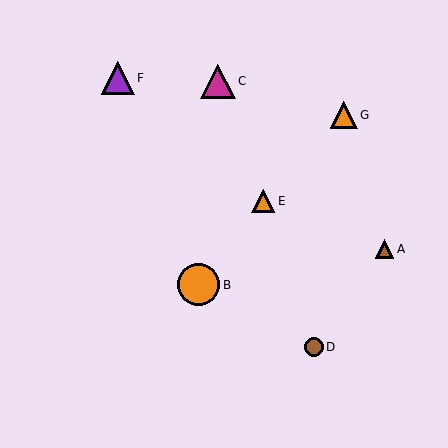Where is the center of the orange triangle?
The center of the orange triangle is at (263, 201).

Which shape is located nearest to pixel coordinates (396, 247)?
The brown triangle (labeled A) at (384, 249) is nearest to that location.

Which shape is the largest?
The orange circle (labeled B) is the largest.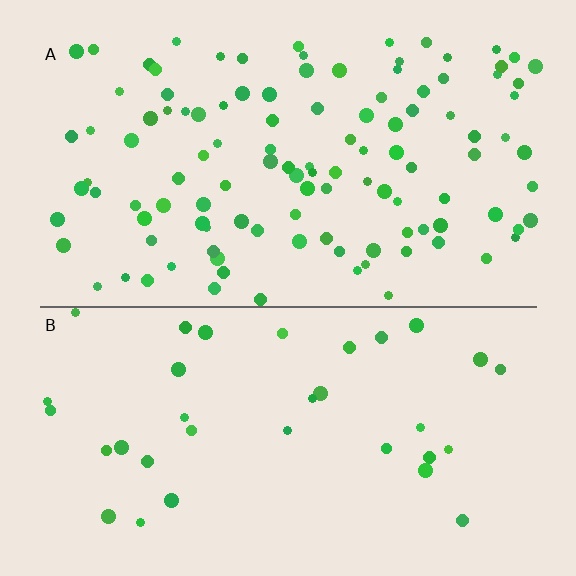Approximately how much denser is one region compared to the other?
Approximately 3.3× — region A over region B.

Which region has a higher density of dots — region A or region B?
A (the top).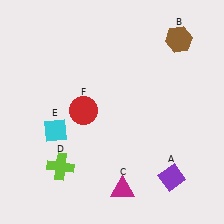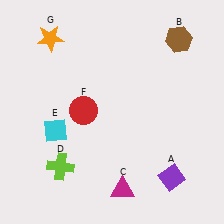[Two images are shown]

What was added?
An orange star (G) was added in Image 2.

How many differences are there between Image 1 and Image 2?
There is 1 difference between the two images.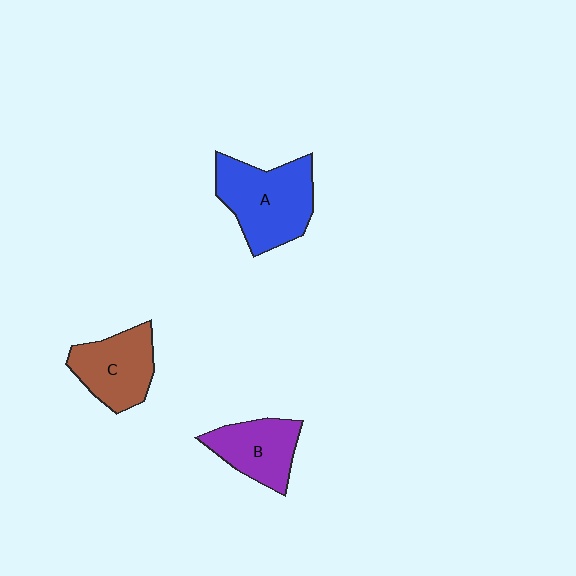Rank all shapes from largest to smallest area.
From largest to smallest: A (blue), C (brown), B (purple).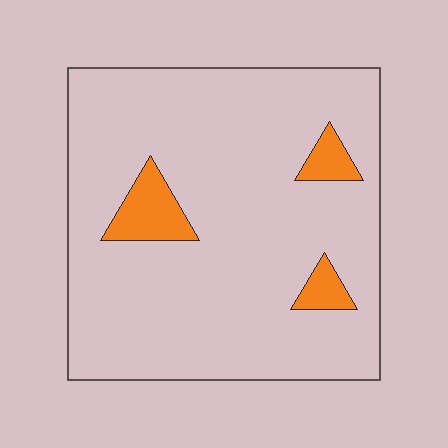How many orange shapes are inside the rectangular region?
3.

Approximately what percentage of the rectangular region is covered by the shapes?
Approximately 10%.